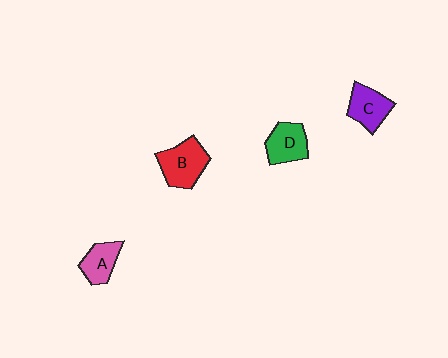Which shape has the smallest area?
Shape A (pink).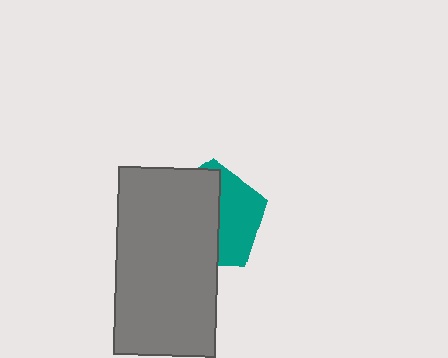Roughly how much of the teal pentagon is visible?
A small part of it is visible (roughly 41%).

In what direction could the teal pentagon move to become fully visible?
The teal pentagon could move right. That would shift it out from behind the gray rectangle entirely.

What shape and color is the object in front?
The object in front is a gray rectangle.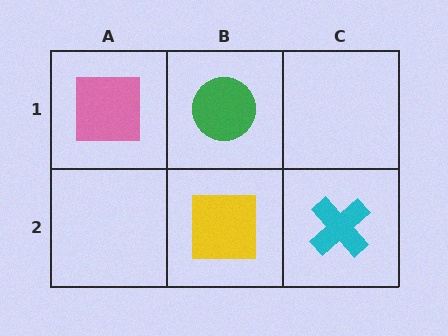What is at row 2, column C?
A cyan cross.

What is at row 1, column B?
A green circle.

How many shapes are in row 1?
2 shapes.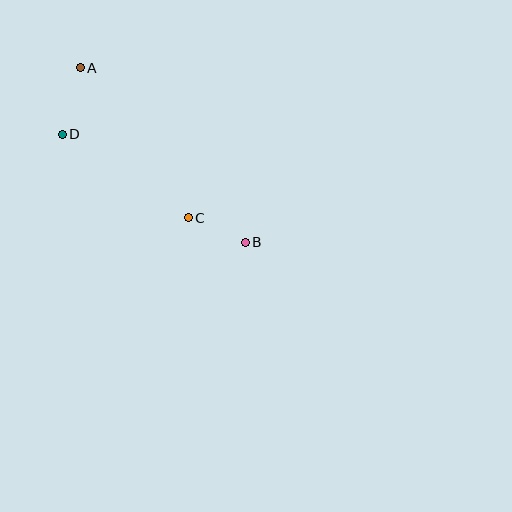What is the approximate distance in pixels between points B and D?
The distance between B and D is approximately 212 pixels.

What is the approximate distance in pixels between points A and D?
The distance between A and D is approximately 69 pixels.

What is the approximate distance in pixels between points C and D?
The distance between C and D is approximately 151 pixels.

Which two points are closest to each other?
Points B and C are closest to each other.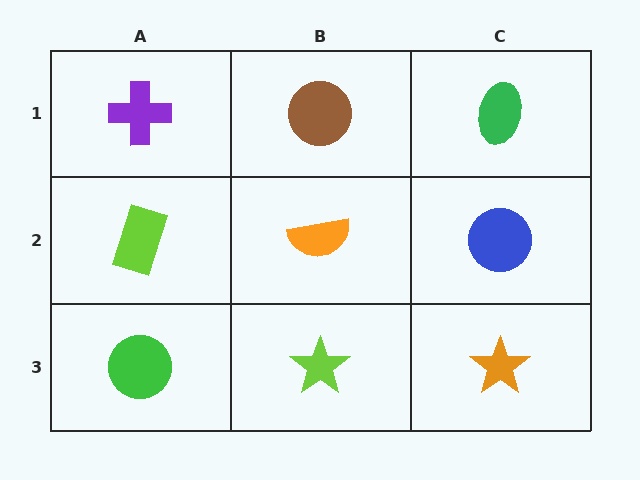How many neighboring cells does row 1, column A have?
2.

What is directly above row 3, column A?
A lime rectangle.